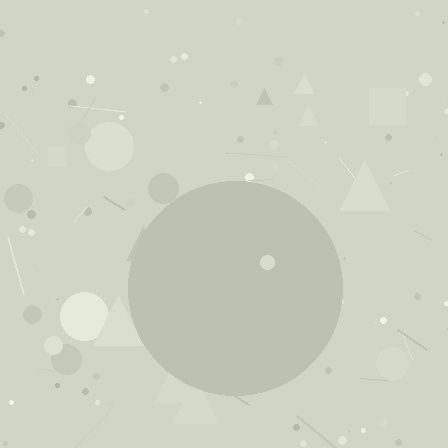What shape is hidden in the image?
A circle is hidden in the image.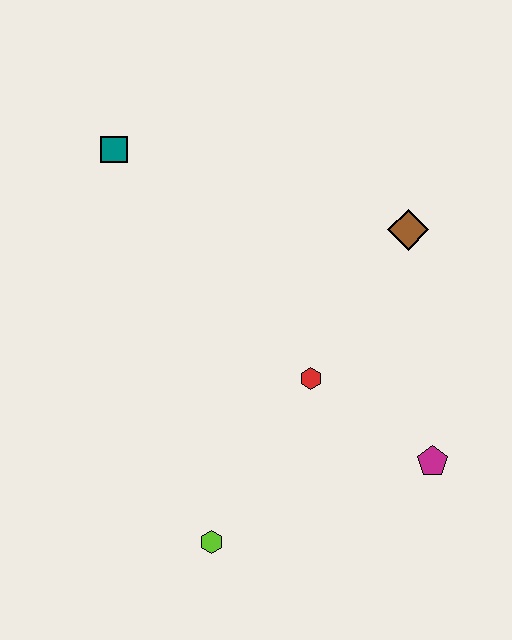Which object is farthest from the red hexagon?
The teal square is farthest from the red hexagon.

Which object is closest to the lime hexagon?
The red hexagon is closest to the lime hexagon.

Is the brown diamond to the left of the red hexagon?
No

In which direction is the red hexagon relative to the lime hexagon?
The red hexagon is above the lime hexagon.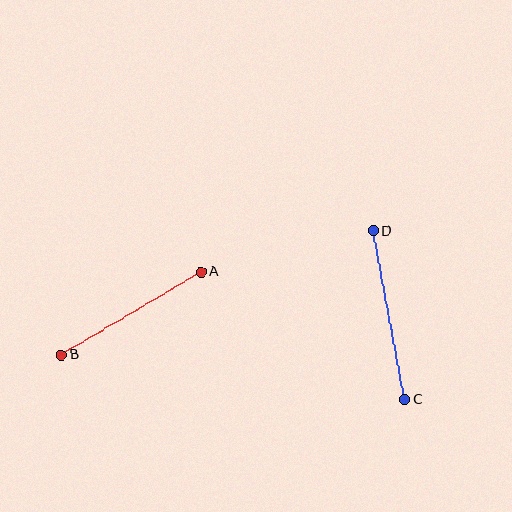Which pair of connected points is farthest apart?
Points C and D are farthest apart.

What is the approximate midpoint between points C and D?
The midpoint is at approximately (389, 315) pixels.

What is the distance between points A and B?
The distance is approximately 162 pixels.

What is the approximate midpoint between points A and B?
The midpoint is at approximately (131, 313) pixels.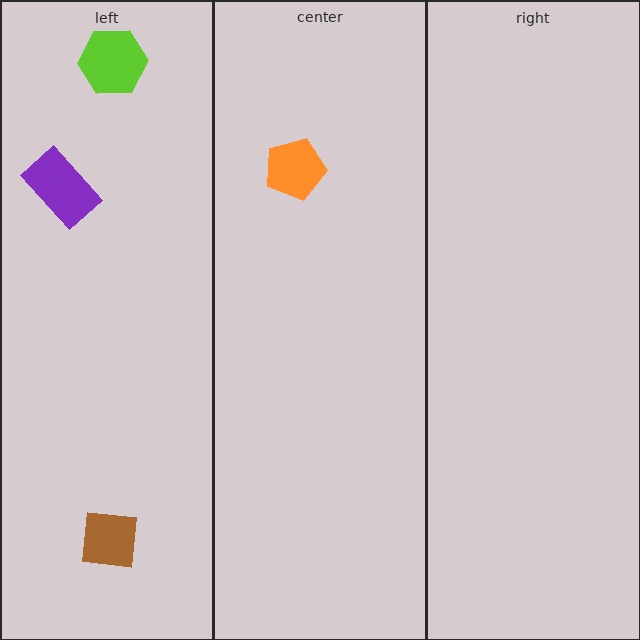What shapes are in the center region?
The orange pentagon.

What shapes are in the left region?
The purple rectangle, the brown square, the lime hexagon.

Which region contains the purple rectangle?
The left region.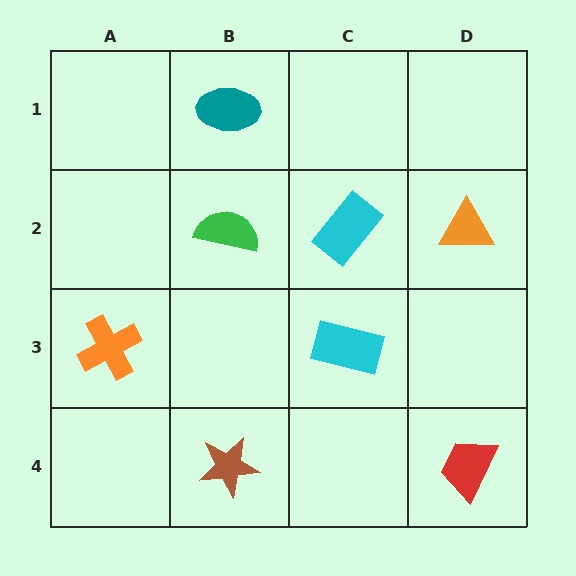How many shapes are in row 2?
3 shapes.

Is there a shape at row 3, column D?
No, that cell is empty.